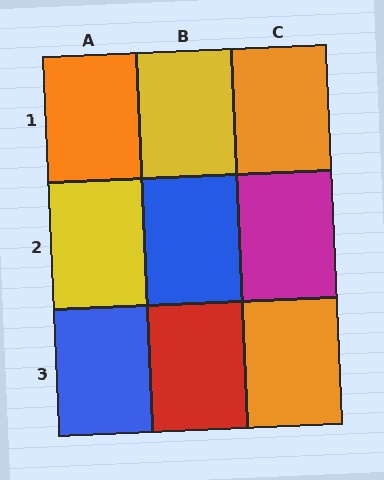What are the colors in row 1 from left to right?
Orange, yellow, orange.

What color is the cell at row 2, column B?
Blue.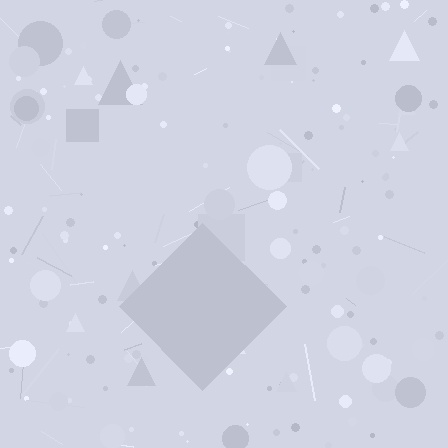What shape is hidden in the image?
A diamond is hidden in the image.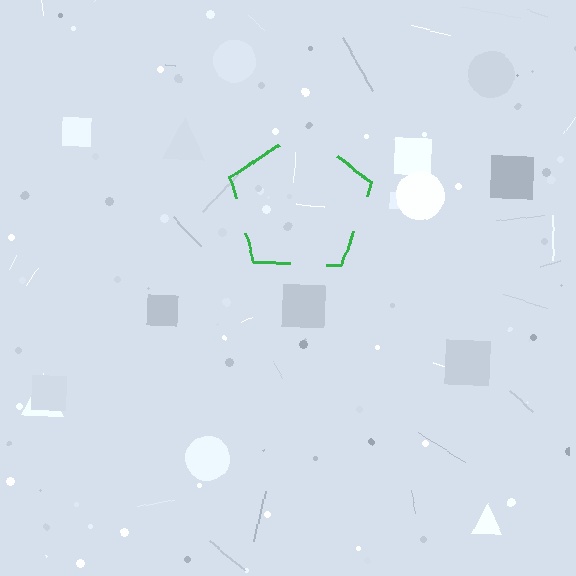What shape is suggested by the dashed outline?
The dashed outline suggests a pentagon.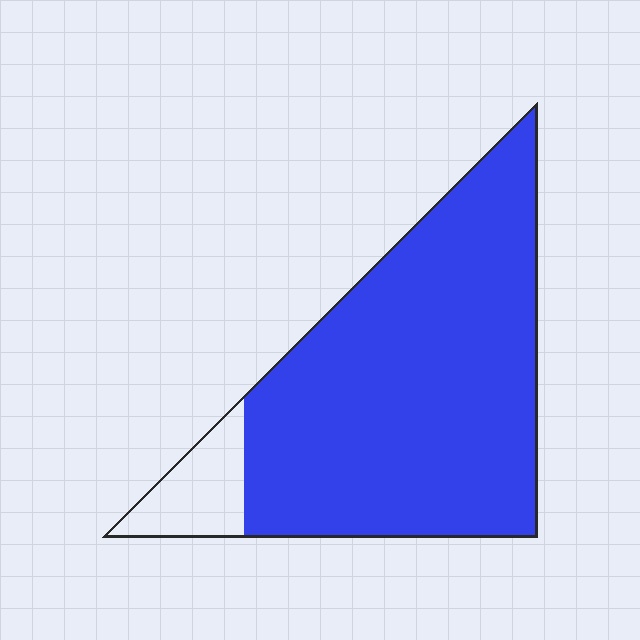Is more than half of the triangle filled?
Yes.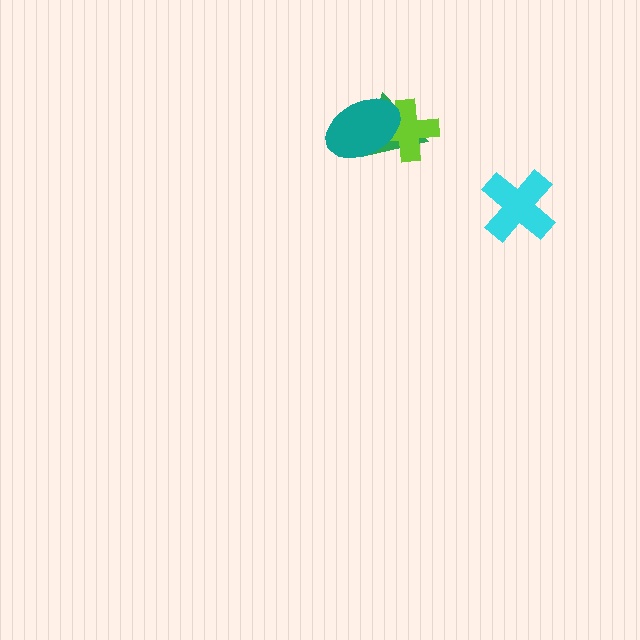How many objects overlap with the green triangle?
2 objects overlap with the green triangle.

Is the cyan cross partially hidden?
No, no other shape covers it.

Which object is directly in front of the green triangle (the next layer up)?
The lime cross is directly in front of the green triangle.